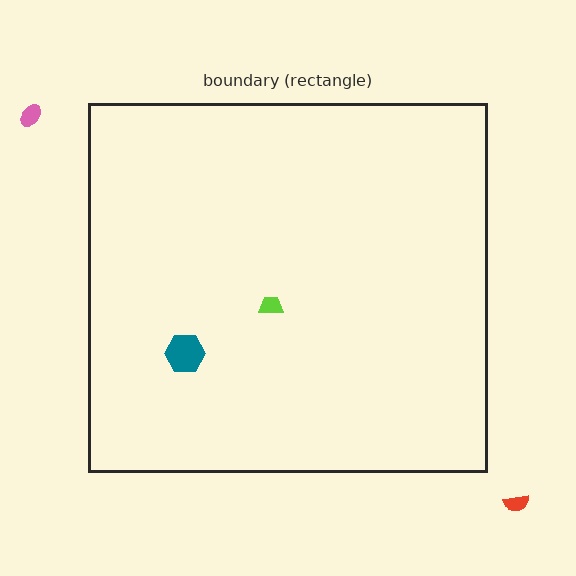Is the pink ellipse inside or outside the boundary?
Outside.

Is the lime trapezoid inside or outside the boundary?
Inside.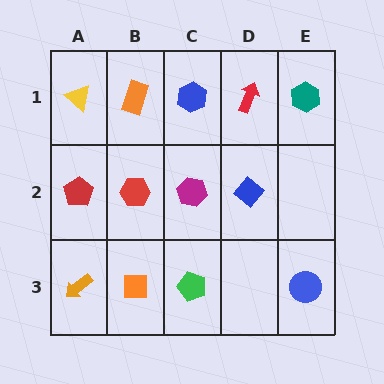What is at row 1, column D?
A red arrow.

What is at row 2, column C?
A magenta hexagon.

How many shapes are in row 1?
5 shapes.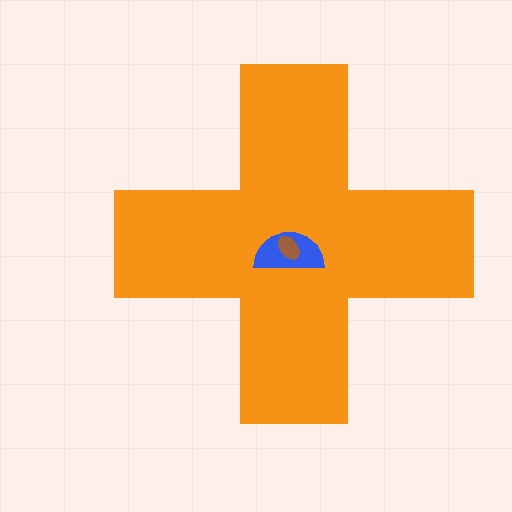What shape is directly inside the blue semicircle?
The brown ellipse.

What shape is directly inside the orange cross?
The blue semicircle.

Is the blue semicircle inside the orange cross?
Yes.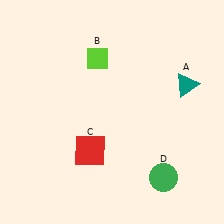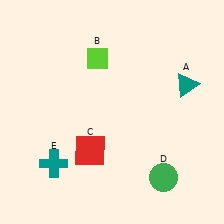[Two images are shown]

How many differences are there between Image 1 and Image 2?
There is 1 difference between the two images.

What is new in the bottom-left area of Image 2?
A teal cross (E) was added in the bottom-left area of Image 2.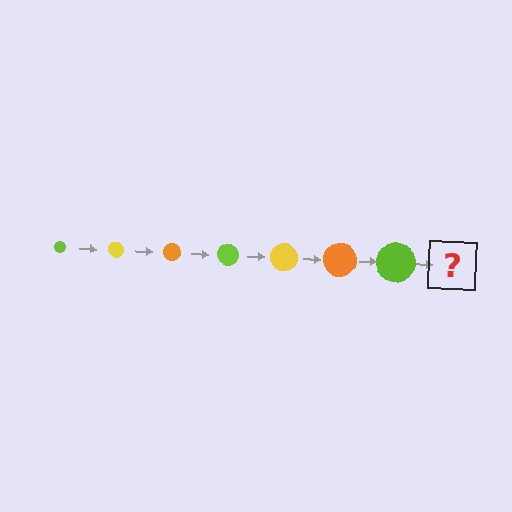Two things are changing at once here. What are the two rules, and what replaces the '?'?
The two rules are that the circle grows larger each step and the color cycles through lime, yellow, and orange. The '?' should be a yellow circle, larger than the previous one.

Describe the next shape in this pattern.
It should be a yellow circle, larger than the previous one.